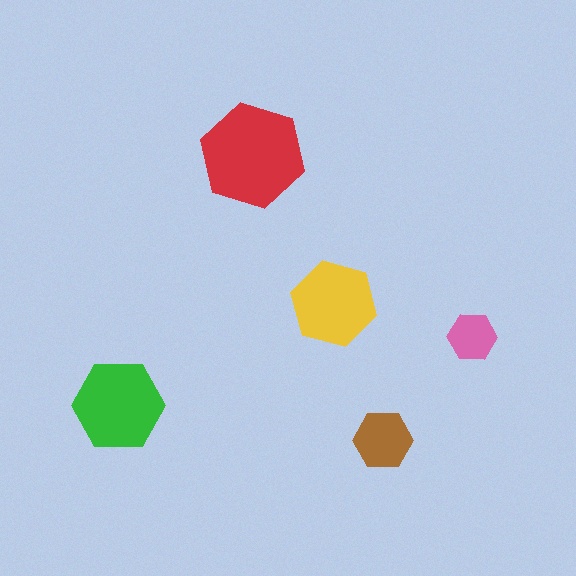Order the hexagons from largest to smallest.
the red one, the green one, the yellow one, the brown one, the pink one.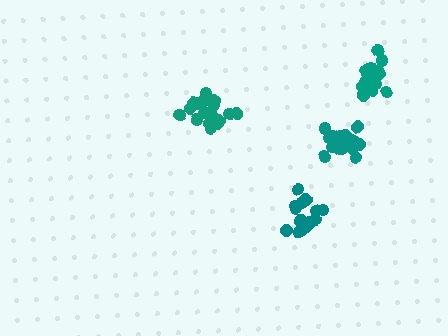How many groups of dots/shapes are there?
There are 4 groups.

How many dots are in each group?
Group 1: 21 dots, Group 2: 21 dots, Group 3: 16 dots, Group 4: 18 dots (76 total).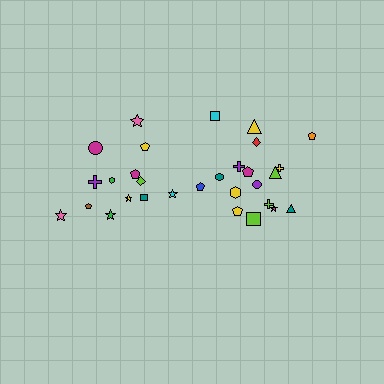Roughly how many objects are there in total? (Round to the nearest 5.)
Roughly 30 objects in total.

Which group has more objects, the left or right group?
The right group.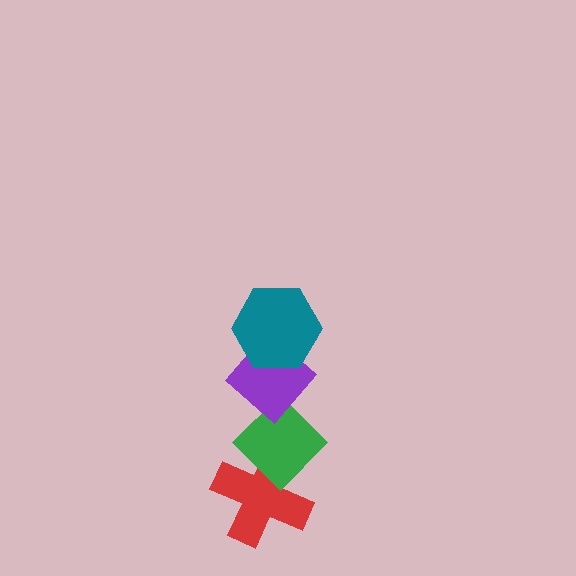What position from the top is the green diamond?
The green diamond is 3rd from the top.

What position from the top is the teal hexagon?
The teal hexagon is 1st from the top.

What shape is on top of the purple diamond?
The teal hexagon is on top of the purple diamond.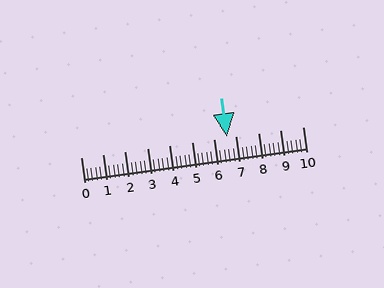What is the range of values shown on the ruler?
The ruler shows values from 0 to 10.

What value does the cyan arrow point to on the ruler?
The cyan arrow points to approximately 6.6.